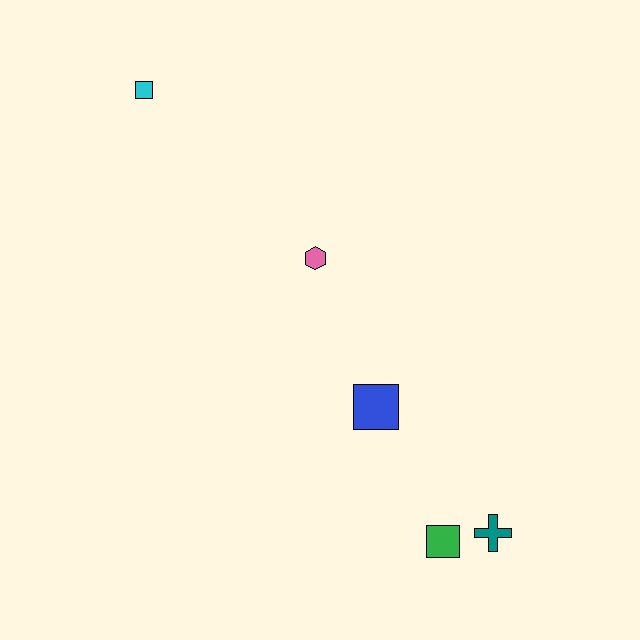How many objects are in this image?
There are 5 objects.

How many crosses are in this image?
There is 1 cross.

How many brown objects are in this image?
There are no brown objects.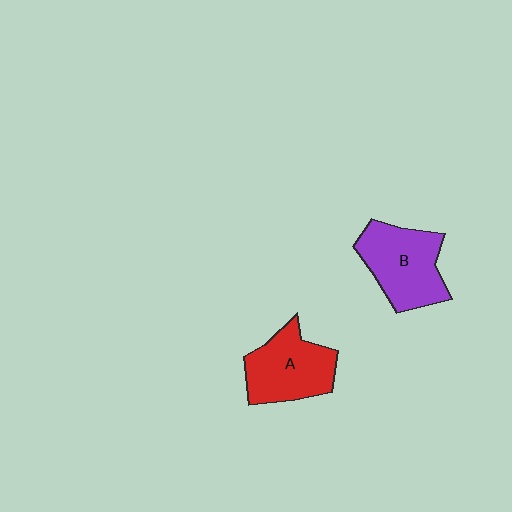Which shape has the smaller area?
Shape A (red).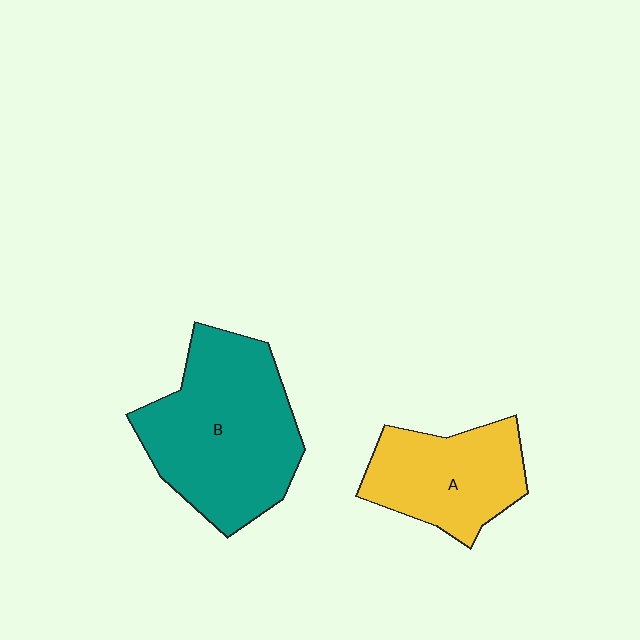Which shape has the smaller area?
Shape A (yellow).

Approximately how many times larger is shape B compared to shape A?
Approximately 1.6 times.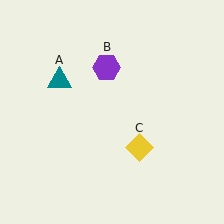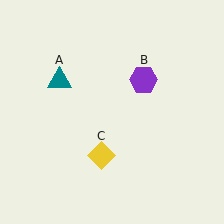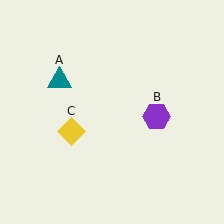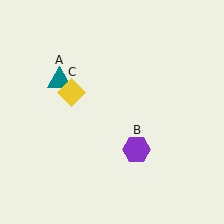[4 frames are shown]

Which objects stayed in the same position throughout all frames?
Teal triangle (object A) remained stationary.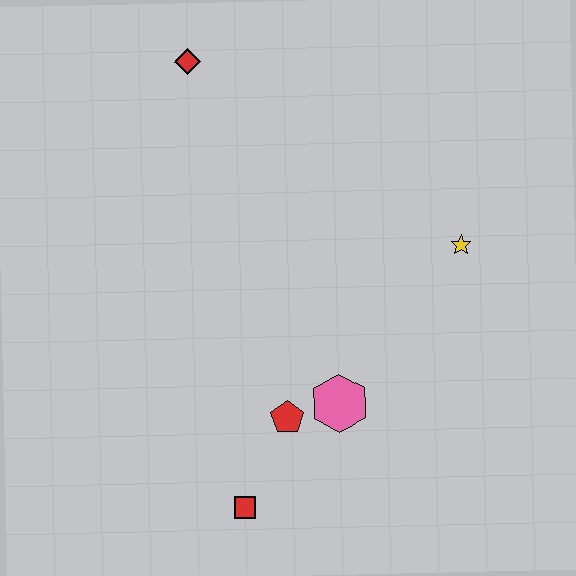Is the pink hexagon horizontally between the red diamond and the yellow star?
Yes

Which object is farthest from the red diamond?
The red square is farthest from the red diamond.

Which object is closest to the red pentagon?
The pink hexagon is closest to the red pentagon.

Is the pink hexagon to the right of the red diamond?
Yes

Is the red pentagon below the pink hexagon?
Yes